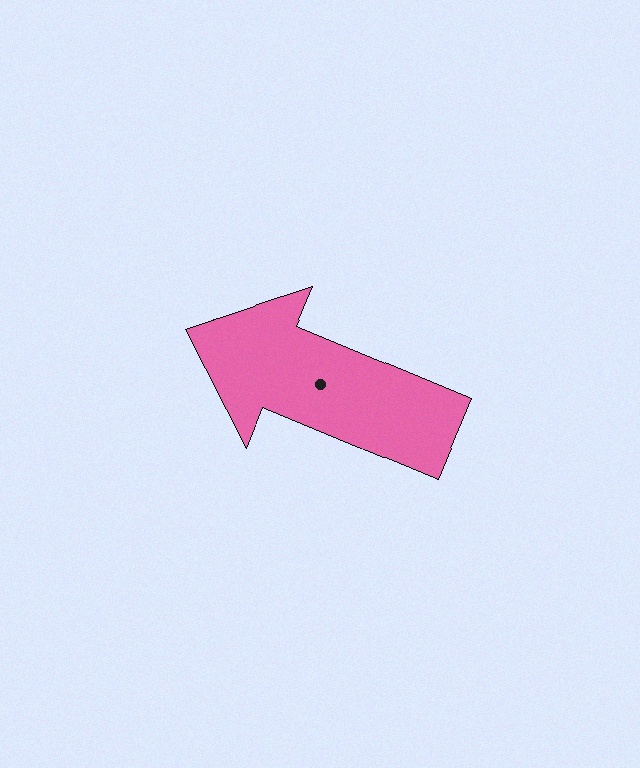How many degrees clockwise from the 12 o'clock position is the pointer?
Approximately 293 degrees.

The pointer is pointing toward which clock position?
Roughly 10 o'clock.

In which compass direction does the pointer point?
Northwest.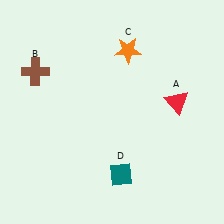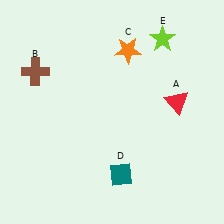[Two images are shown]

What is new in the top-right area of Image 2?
A lime star (E) was added in the top-right area of Image 2.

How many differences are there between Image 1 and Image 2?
There is 1 difference between the two images.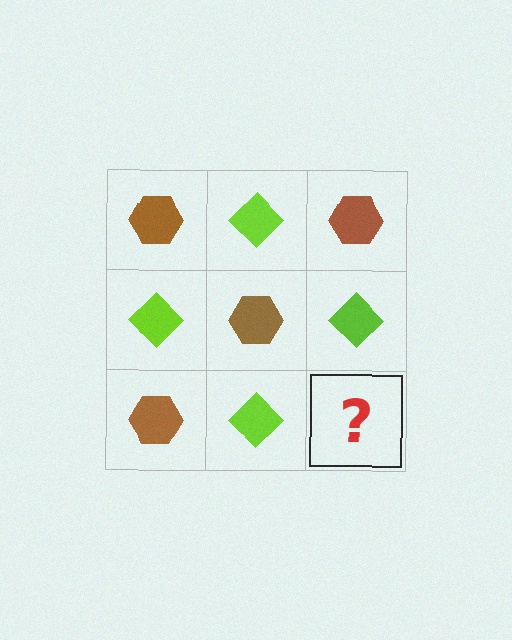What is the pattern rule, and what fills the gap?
The rule is that it alternates brown hexagon and lime diamond in a checkerboard pattern. The gap should be filled with a brown hexagon.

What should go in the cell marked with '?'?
The missing cell should contain a brown hexagon.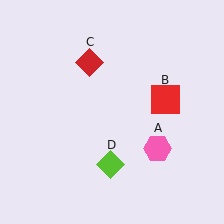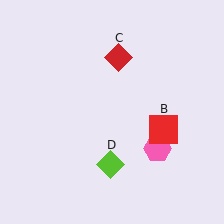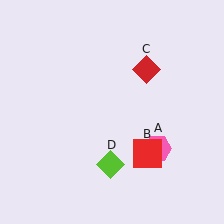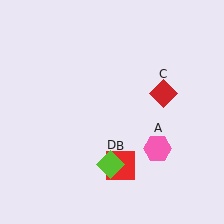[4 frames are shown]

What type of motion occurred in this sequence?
The red square (object B), red diamond (object C) rotated clockwise around the center of the scene.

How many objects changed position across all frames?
2 objects changed position: red square (object B), red diamond (object C).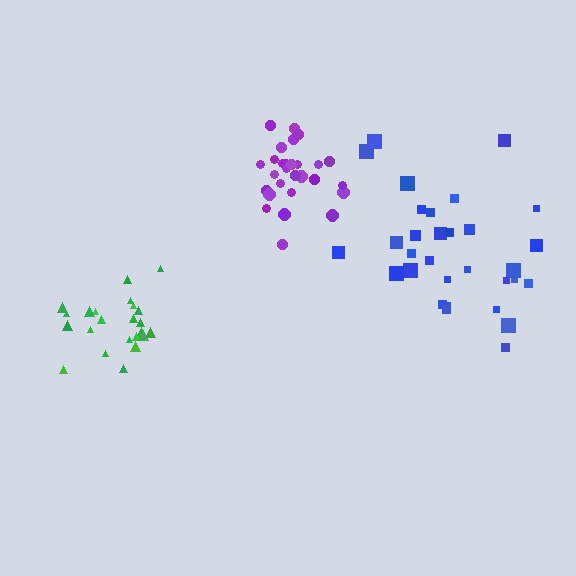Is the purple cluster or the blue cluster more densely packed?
Purple.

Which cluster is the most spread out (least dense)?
Blue.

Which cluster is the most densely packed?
Purple.